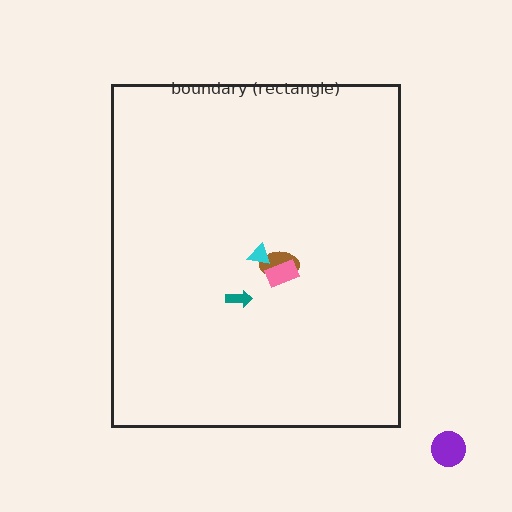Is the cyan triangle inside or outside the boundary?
Inside.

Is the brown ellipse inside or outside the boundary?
Inside.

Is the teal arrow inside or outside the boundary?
Inside.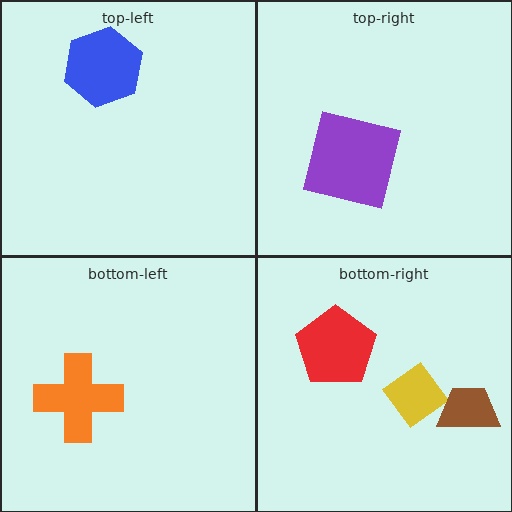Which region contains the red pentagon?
The bottom-right region.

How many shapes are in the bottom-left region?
1.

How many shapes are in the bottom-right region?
3.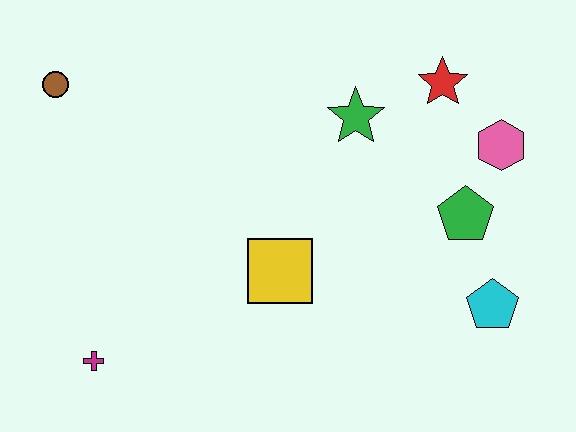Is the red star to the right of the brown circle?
Yes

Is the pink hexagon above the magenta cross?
Yes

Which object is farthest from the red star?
The magenta cross is farthest from the red star.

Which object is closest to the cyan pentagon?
The green pentagon is closest to the cyan pentagon.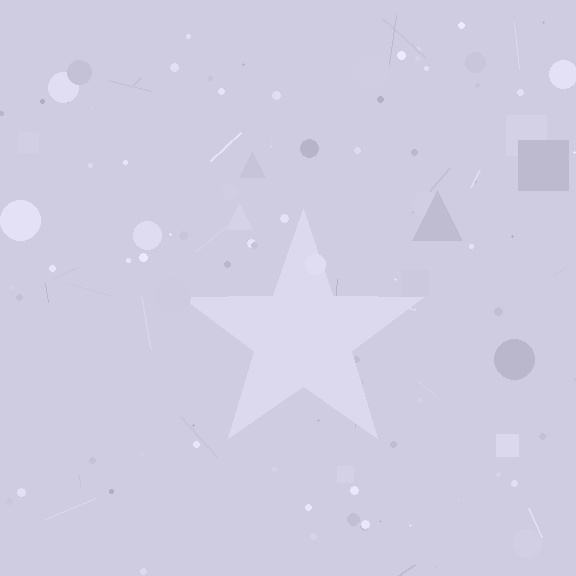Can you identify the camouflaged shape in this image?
The camouflaged shape is a star.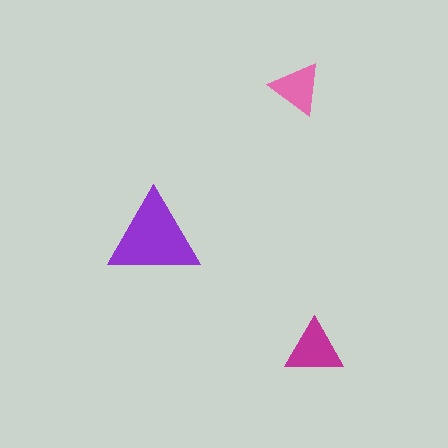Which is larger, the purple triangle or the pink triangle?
The purple one.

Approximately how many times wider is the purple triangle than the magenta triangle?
About 1.5 times wider.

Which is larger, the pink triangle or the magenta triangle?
The magenta one.